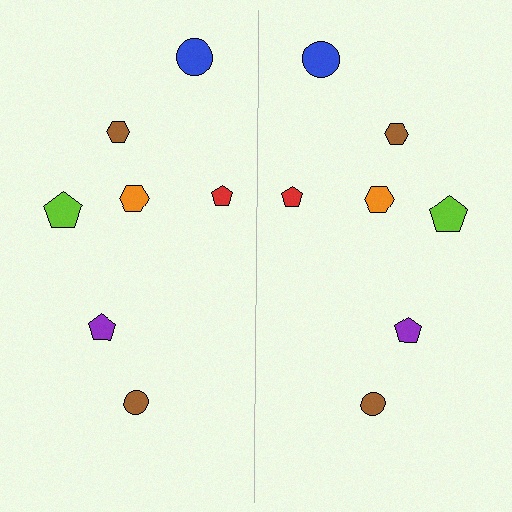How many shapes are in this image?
There are 14 shapes in this image.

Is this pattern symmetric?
Yes, this pattern has bilateral (reflection) symmetry.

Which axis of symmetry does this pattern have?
The pattern has a vertical axis of symmetry running through the center of the image.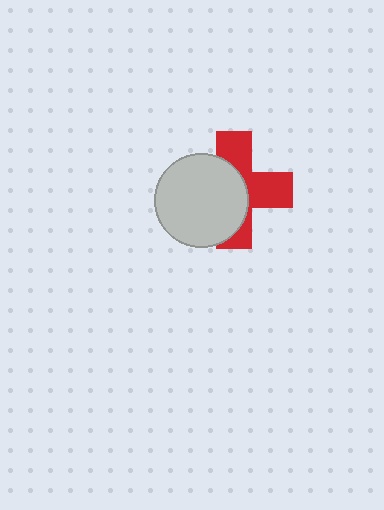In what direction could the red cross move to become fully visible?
The red cross could move right. That would shift it out from behind the light gray circle entirely.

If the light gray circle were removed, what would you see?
You would see the complete red cross.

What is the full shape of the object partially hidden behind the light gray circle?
The partially hidden object is a red cross.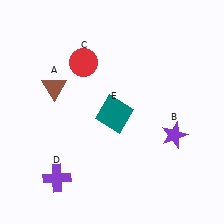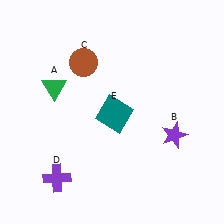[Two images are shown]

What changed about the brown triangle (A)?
In Image 1, A is brown. In Image 2, it changed to green.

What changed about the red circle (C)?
In Image 1, C is red. In Image 2, it changed to brown.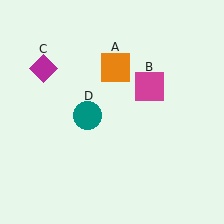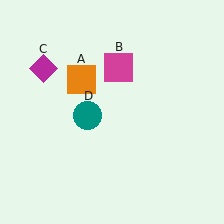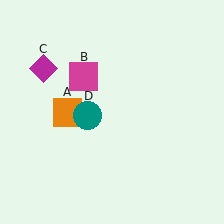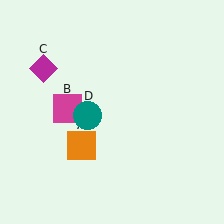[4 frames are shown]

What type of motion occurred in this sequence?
The orange square (object A), magenta square (object B) rotated counterclockwise around the center of the scene.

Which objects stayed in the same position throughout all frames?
Magenta diamond (object C) and teal circle (object D) remained stationary.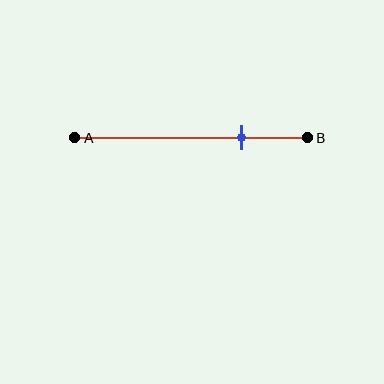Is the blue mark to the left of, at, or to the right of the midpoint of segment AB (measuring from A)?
The blue mark is to the right of the midpoint of segment AB.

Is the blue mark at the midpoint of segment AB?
No, the mark is at about 70% from A, not at the 50% midpoint.